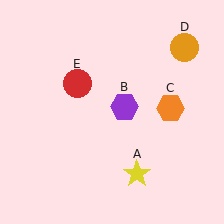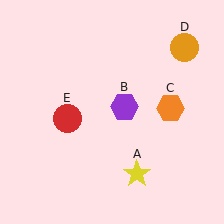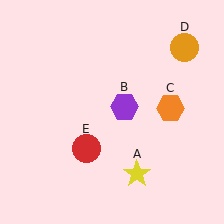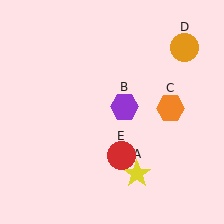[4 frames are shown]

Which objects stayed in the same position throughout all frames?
Yellow star (object A) and purple hexagon (object B) and orange hexagon (object C) and orange circle (object D) remained stationary.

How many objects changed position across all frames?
1 object changed position: red circle (object E).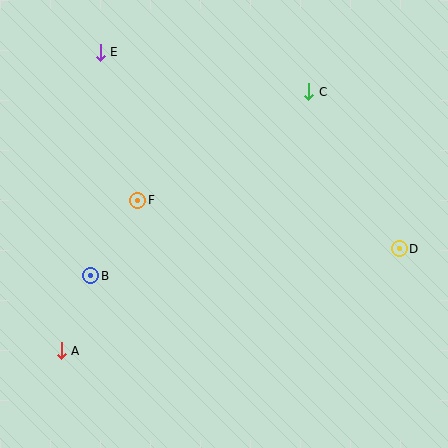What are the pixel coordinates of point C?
Point C is at (309, 92).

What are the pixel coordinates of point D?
Point D is at (399, 249).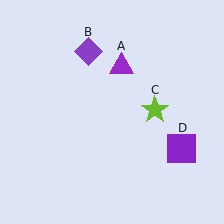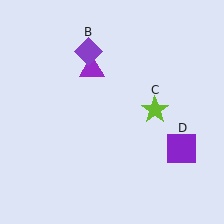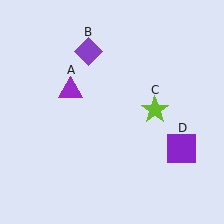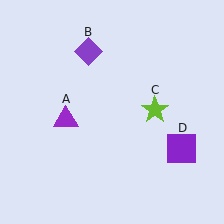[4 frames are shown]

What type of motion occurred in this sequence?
The purple triangle (object A) rotated counterclockwise around the center of the scene.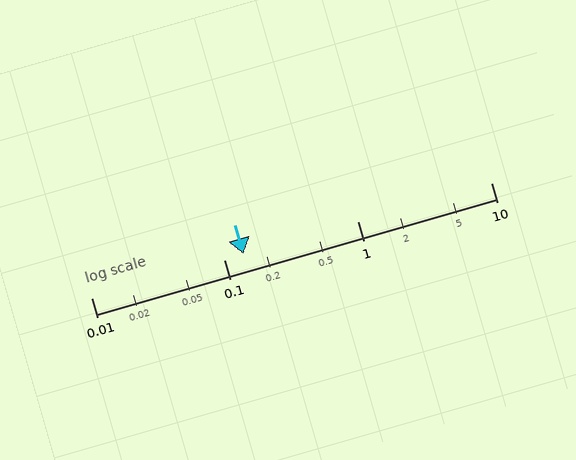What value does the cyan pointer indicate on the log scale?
The pointer indicates approximately 0.14.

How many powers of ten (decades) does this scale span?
The scale spans 3 decades, from 0.01 to 10.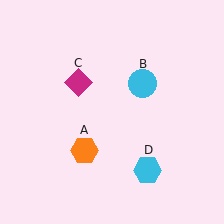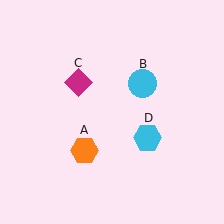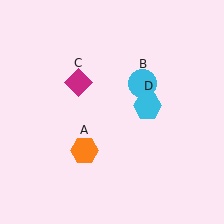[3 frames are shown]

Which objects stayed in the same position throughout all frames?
Orange hexagon (object A) and cyan circle (object B) and magenta diamond (object C) remained stationary.